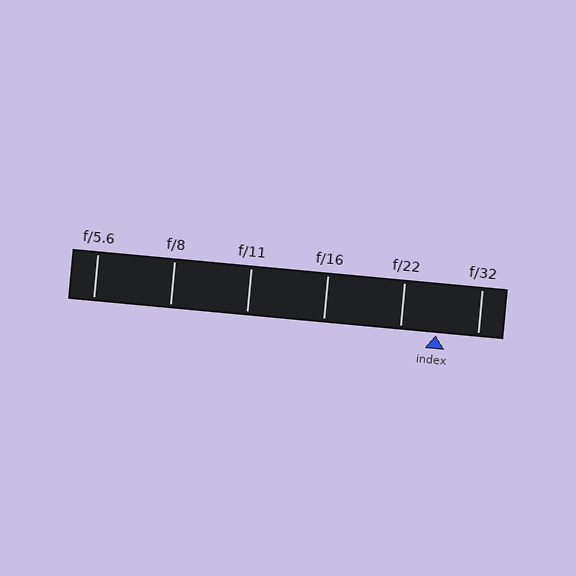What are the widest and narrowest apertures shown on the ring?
The widest aperture shown is f/5.6 and the narrowest is f/32.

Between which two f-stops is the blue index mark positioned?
The index mark is between f/22 and f/32.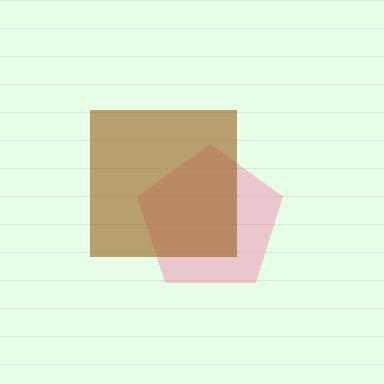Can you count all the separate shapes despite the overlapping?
Yes, there are 2 separate shapes.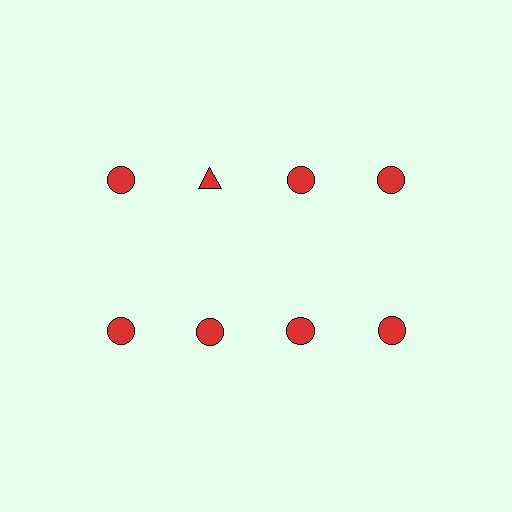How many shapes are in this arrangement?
There are 8 shapes arranged in a grid pattern.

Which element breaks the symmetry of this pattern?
The red triangle in the top row, second from left column breaks the symmetry. All other shapes are red circles.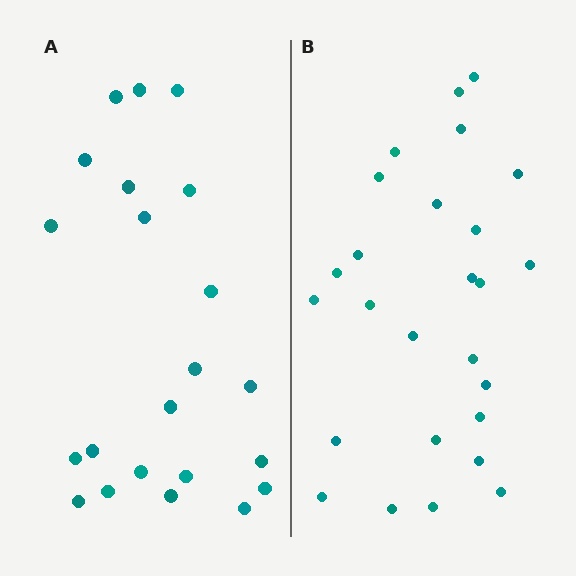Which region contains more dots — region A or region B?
Region B (the right region) has more dots.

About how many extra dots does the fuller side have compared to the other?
Region B has about 4 more dots than region A.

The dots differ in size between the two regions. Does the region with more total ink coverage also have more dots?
No. Region A has more total ink coverage because its dots are larger, but region B actually contains more individual dots. Total area can be misleading — the number of items is what matters here.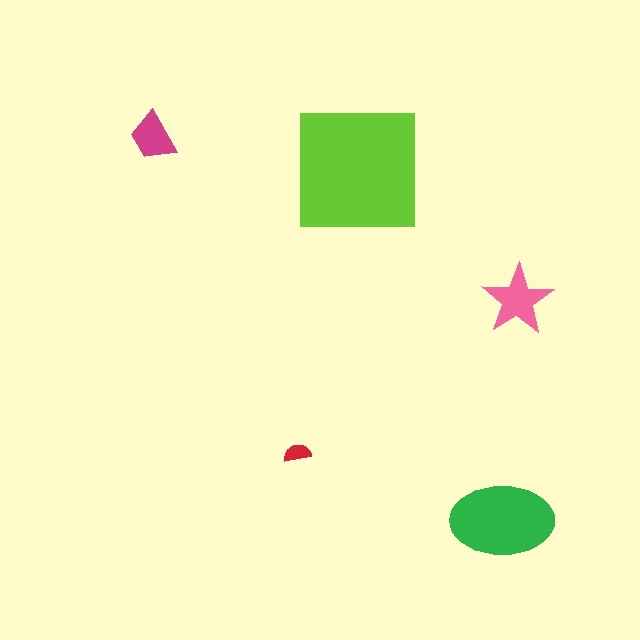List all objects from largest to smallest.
The lime square, the green ellipse, the pink star, the magenta trapezoid, the red semicircle.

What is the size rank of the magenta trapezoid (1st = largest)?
4th.